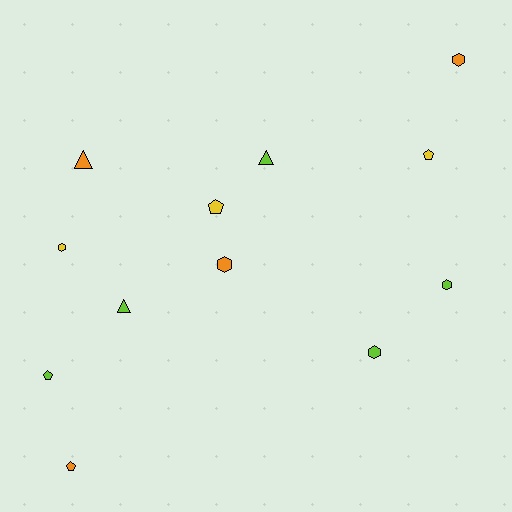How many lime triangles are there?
There are 2 lime triangles.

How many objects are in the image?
There are 12 objects.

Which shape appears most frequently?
Hexagon, with 5 objects.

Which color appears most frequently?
Lime, with 5 objects.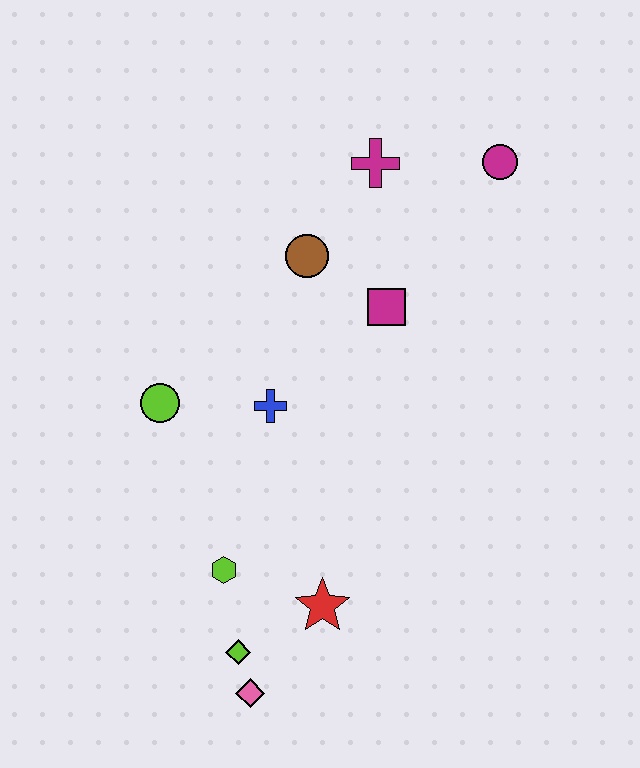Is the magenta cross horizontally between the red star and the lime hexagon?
No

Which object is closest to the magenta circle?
The magenta cross is closest to the magenta circle.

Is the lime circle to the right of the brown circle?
No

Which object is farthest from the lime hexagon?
The magenta circle is farthest from the lime hexagon.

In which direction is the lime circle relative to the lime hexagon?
The lime circle is above the lime hexagon.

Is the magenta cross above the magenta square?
Yes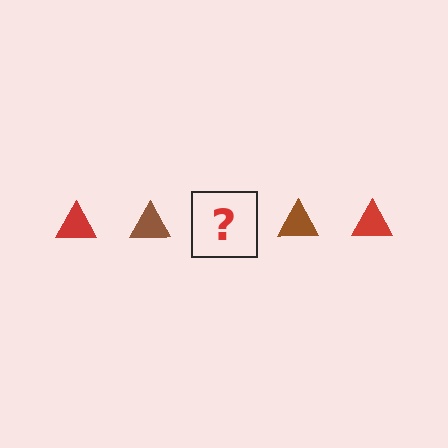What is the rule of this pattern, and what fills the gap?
The rule is that the pattern cycles through red, brown triangles. The gap should be filled with a red triangle.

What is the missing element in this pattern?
The missing element is a red triangle.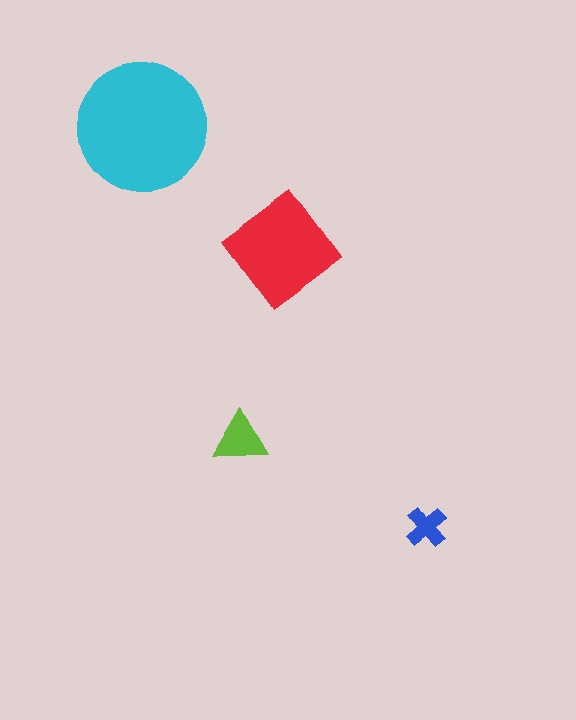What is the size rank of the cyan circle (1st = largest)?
1st.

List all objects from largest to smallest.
The cyan circle, the red diamond, the lime triangle, the blue cross.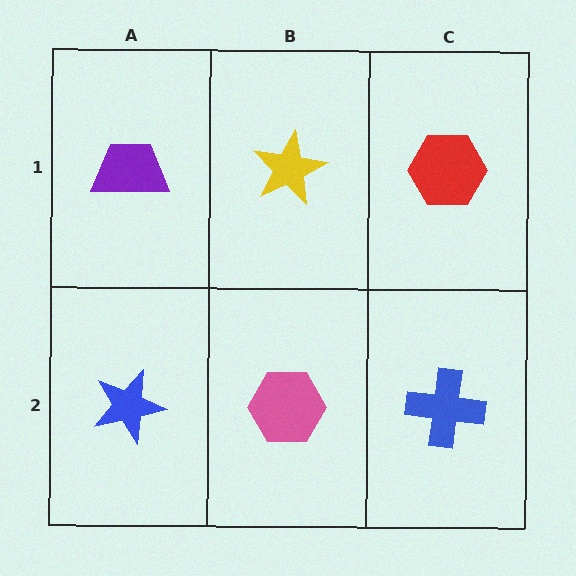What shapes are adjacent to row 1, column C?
A blue cross (row 2, column C), a yellow star (row 1, column B).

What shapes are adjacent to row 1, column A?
A blue star (row 2, column A), a yellow star (row 1, column B).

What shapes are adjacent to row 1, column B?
A pink hexagon (row 2, column B), a purple trapezoid (row 1, column A), a red hexagon (row 1, column C).